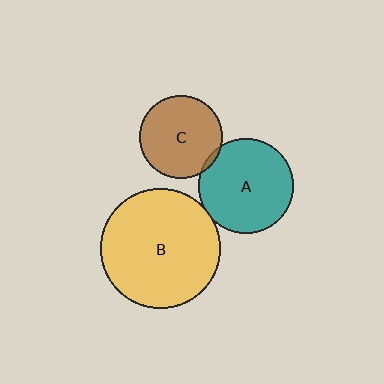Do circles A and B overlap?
Yes.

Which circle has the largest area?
Circle B (yellow).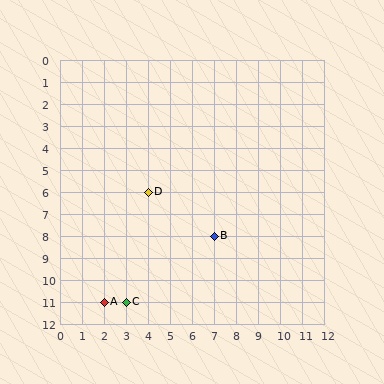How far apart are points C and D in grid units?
Points C and D are 1 column and 5 rows apart (about 5.1 grid units diagonally).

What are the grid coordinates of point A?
Point A is at grid coordinates (2, 11).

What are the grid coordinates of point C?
Point C is at grid coordinates (3, 11).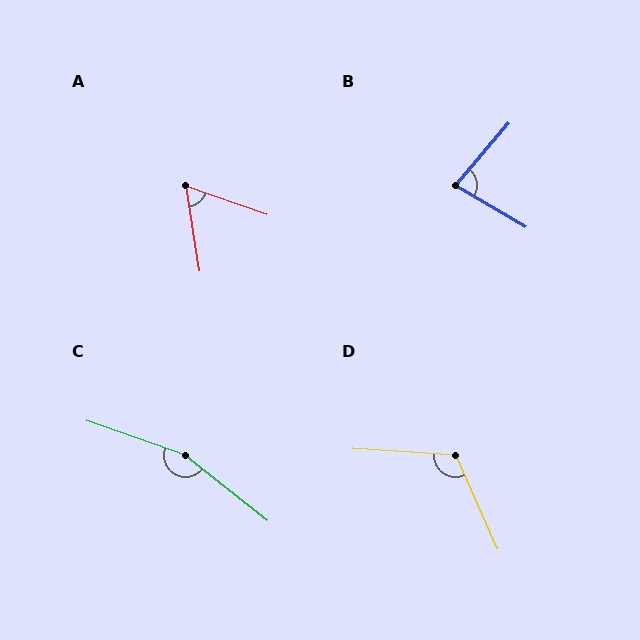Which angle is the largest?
C, at approximately 161 degrees.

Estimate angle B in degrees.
Approximately 80 degrees.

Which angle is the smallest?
A, at approximately 62 degrees.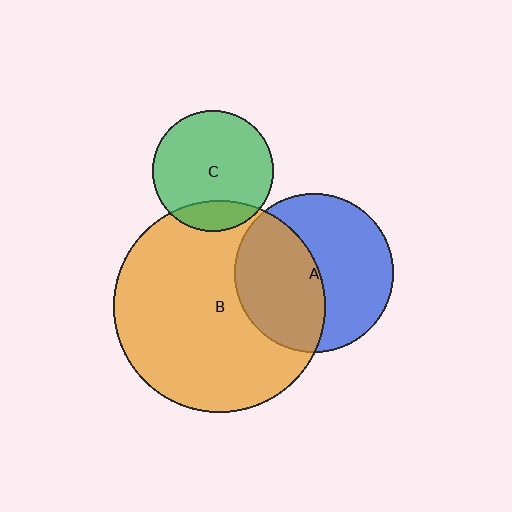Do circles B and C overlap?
Yes.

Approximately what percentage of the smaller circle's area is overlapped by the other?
Approximately 15%.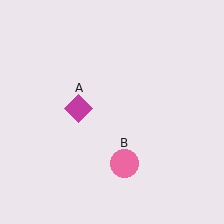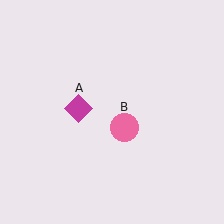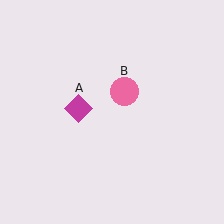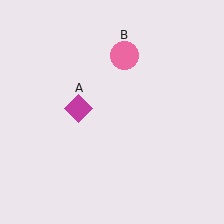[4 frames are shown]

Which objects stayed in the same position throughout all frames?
Magenta diamond (object A) remained stationary.